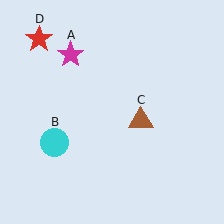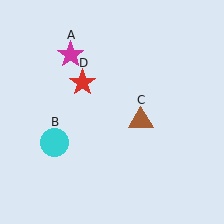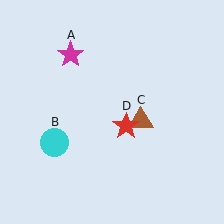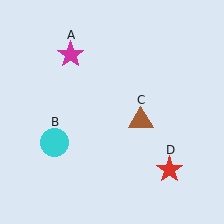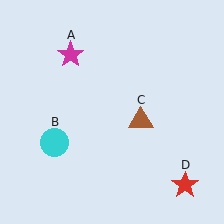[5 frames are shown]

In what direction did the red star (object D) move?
The red star (object D) moved down and to the right.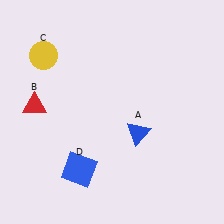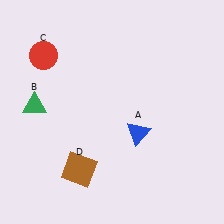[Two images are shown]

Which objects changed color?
B changed from red to green. C changed from yellow to red. D changed from blue to brown.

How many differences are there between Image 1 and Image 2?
There are 3 differences between the two images.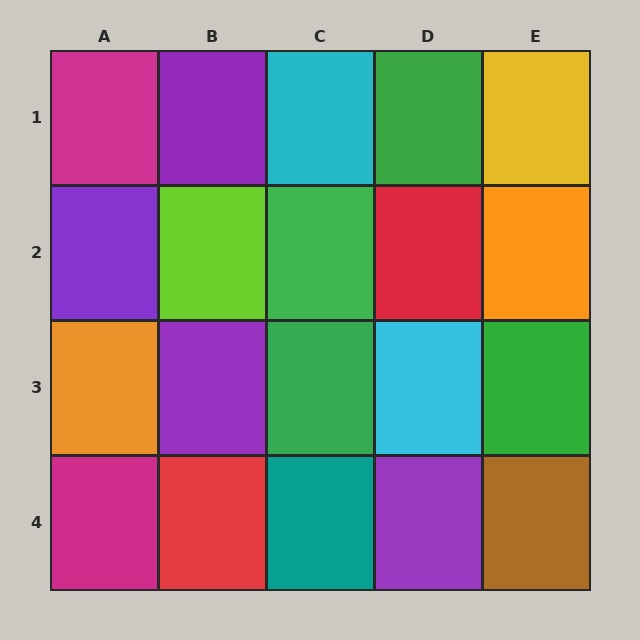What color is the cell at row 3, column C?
Green.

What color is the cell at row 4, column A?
Magenta.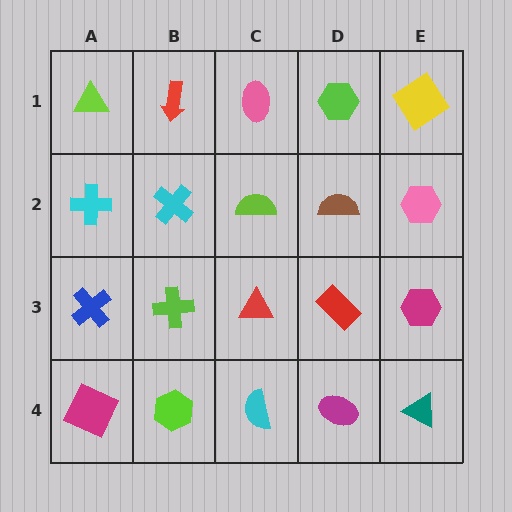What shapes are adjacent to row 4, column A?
A blue cross (row 3, column A), a lime hexagon (row 4, column B).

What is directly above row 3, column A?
A cyan cross.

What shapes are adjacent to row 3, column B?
A cyan cross (row 2, column B), a lime hexagon (row 4, column B), a blue cross (row 3, column A), a red triangle (row 3, column C).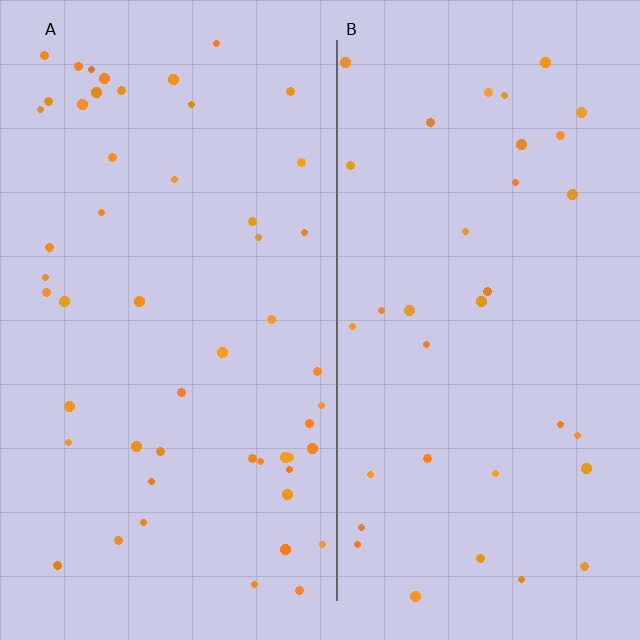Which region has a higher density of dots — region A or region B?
A (the left).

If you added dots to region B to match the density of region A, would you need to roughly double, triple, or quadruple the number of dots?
Approximately double.